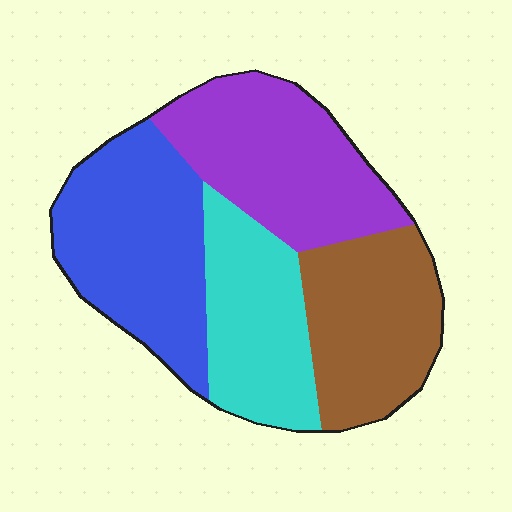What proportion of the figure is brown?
Brown covers about 25% of the figure.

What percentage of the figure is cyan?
Cyan takes up about one fifth (1/5) of the figure.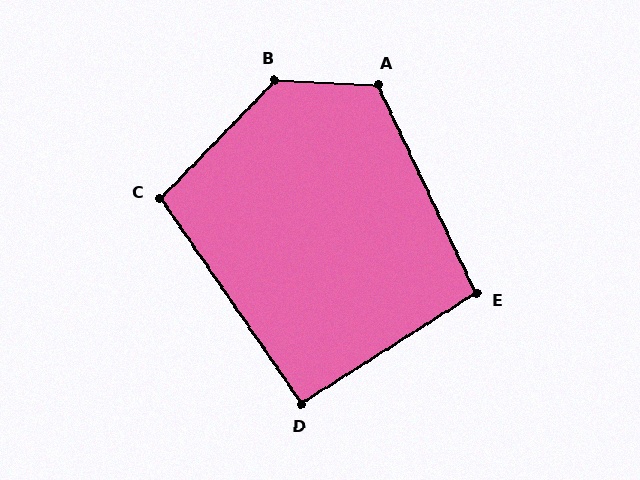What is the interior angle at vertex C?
Approximately 101 degrees (obtuse).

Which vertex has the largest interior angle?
B, at approximately 132 degrees.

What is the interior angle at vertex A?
Approximately 118 degrees (obtuse).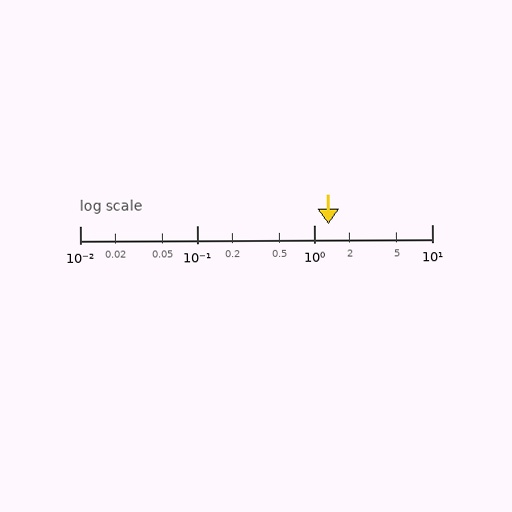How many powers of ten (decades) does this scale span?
The scale spans 3 decades, from 0.01 to 10.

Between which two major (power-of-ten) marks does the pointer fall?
The pointer is between 1 and 10.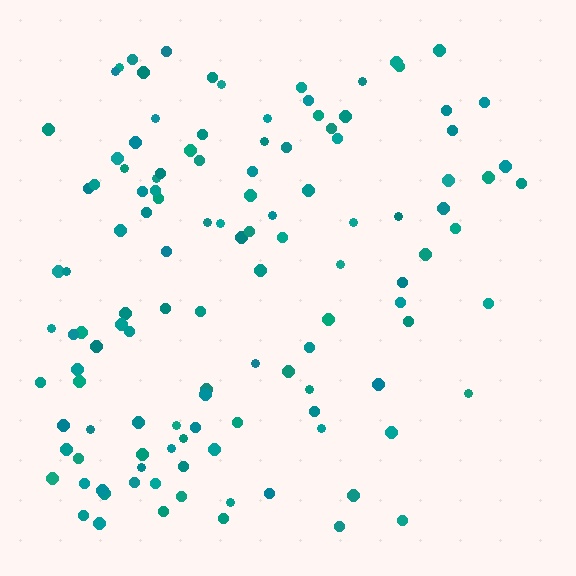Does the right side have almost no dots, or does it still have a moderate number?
Still a moderate number, just noticeably fewer than the left.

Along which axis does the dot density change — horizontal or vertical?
Horizontal.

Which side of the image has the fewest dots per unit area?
The right.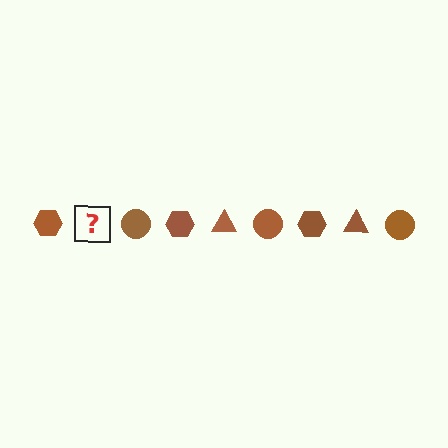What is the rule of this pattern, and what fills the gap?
The rule is that the pattern cycles through hexagon, triangle, circle shapes in brown. The gap should be filled with a brown triangle.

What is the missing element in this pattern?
The missing element is a brown triangle.